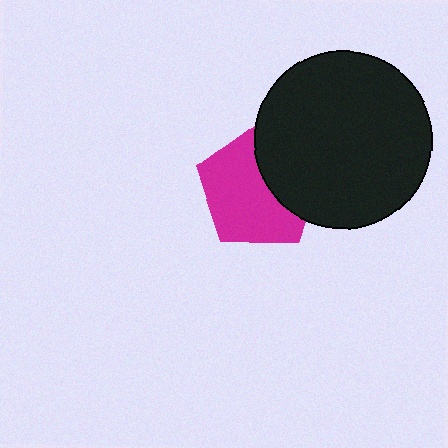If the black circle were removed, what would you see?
You would see the complete magenta pentagon.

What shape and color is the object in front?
The object in front is a black circle.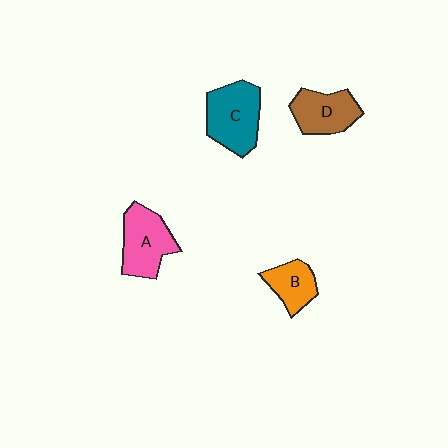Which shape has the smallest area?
Shape B (orange).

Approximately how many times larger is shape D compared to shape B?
Approximately 1.4 times.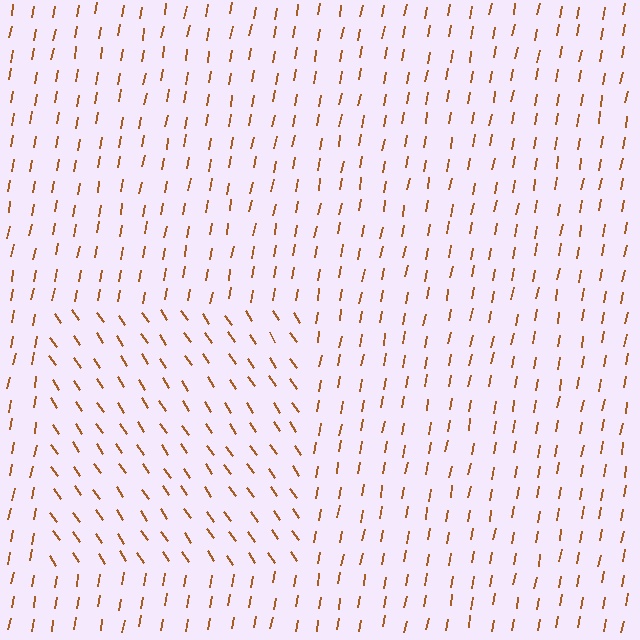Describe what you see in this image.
The image is filled with small brown line segments. A rectangle region in the image has lines oriented differently from the surrounding lines, creating a visible texture boundary.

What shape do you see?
I see a rectangle.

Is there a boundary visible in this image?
Yes, there is a texture boundary formed by a change in line orientation.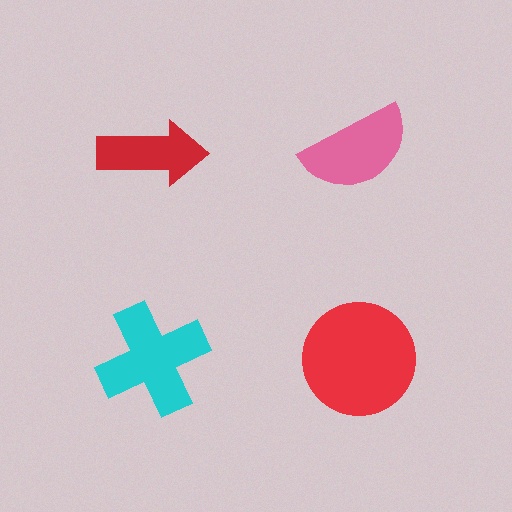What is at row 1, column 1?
A red arrow.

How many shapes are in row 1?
2 shapes.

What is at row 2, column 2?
A red circle.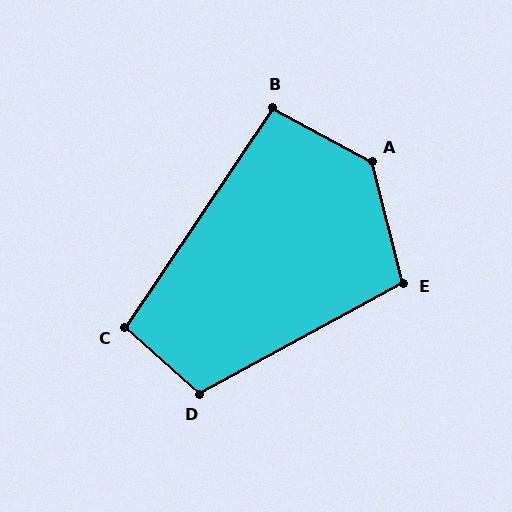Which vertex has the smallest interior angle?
B, at approximately 95 degrees.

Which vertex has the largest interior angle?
A, at approximately 133 degrees.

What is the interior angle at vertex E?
Approximately 104 degrees (obtuse).